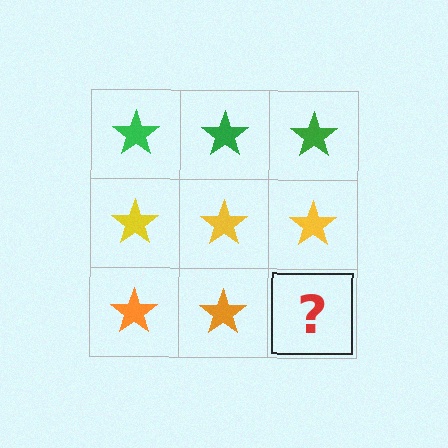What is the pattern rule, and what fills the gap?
The rule is that each row has a consistent color. The gap should be filled with an orange star.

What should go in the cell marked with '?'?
The missing cell should contain an orange star.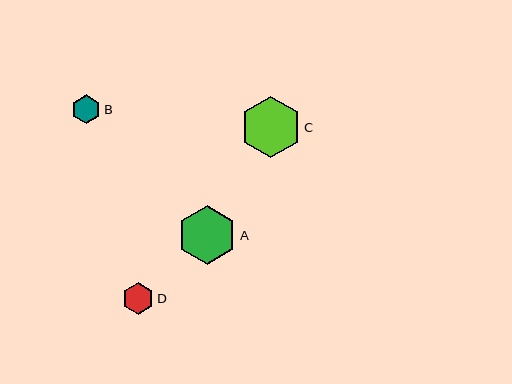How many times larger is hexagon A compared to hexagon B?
Hexagon A is approximately 2.0 times the size of hexagon B.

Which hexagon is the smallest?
Hexagon B is the smallest with a size of approximately 29 pixels.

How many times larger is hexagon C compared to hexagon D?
Hexagon C is approximately 1.9 times the size of hexagon D.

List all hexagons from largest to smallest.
From largest to smallest: C, A, D, B.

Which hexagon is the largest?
Hexagon C is the largest with a size of approximately 61 pixels.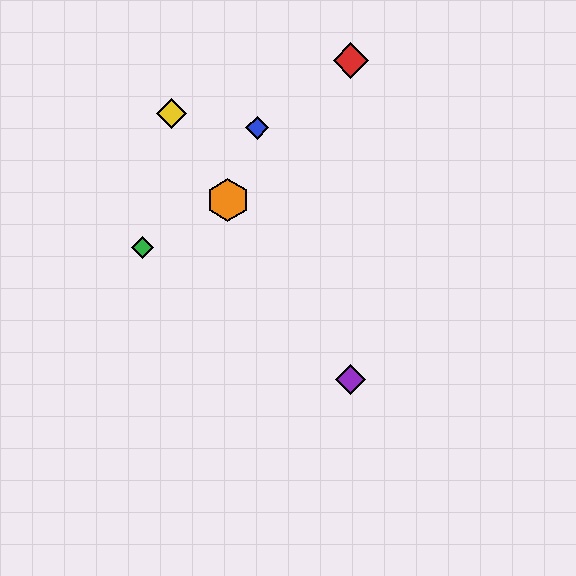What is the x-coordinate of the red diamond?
The red diamond is at x≈351.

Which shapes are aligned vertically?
The red diamond, the purple diamond are aligned vertically.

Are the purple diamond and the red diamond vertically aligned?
Yes, both are at x≈351.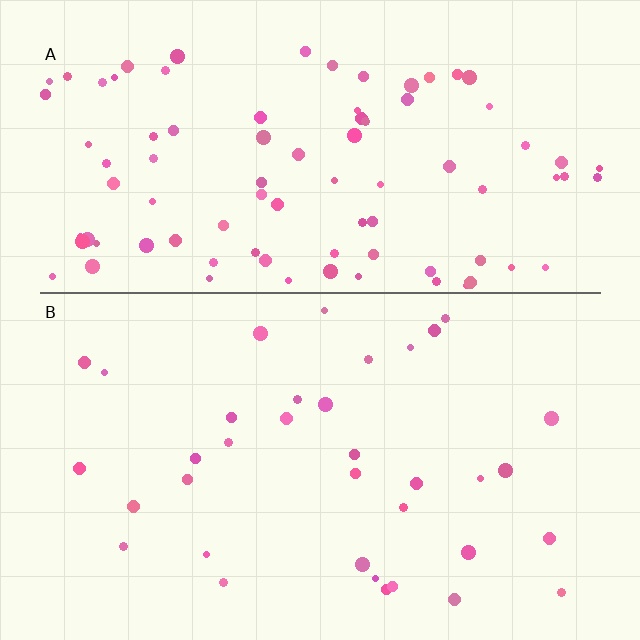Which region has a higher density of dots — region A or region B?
A (the top).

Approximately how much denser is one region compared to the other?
Approximately 2.5× — region A over region B.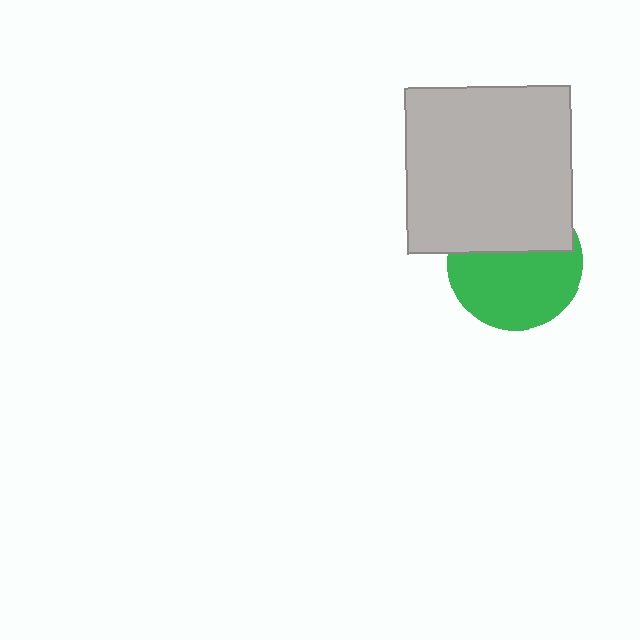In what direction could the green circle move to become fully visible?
The green circle could move down. That would shift it out from behind the light gray square entirely.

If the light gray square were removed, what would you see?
You would see the complete green circle.